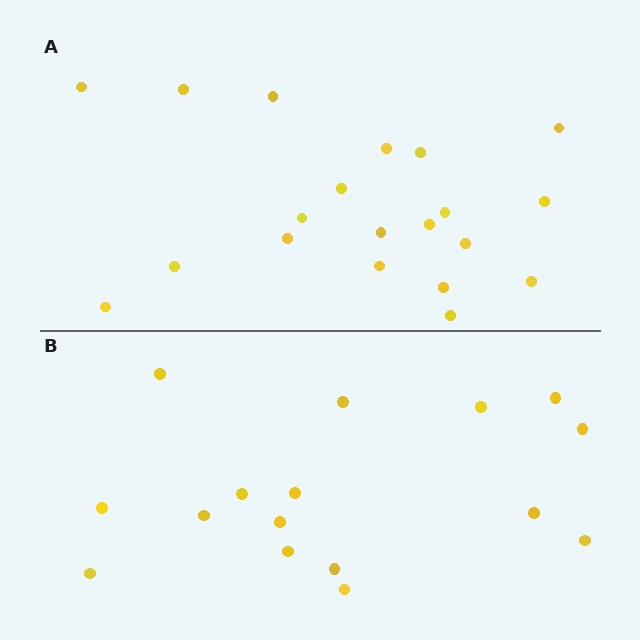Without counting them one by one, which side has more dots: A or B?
Region A (the top region) has more dots.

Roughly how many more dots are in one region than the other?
Region A has about 4 more dots than region B.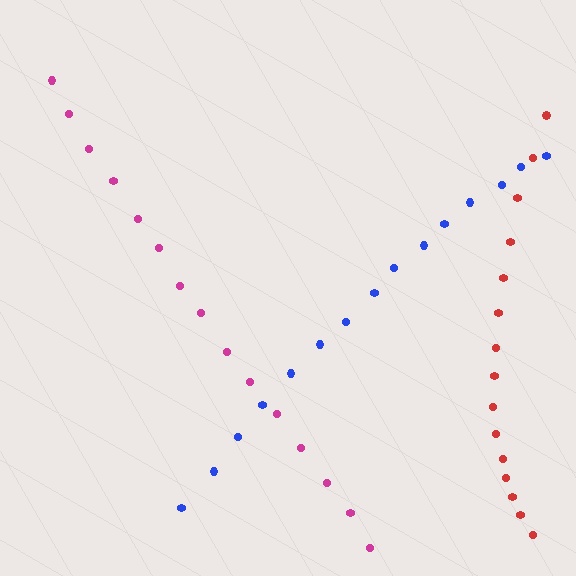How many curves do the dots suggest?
There are 3 distinct paths.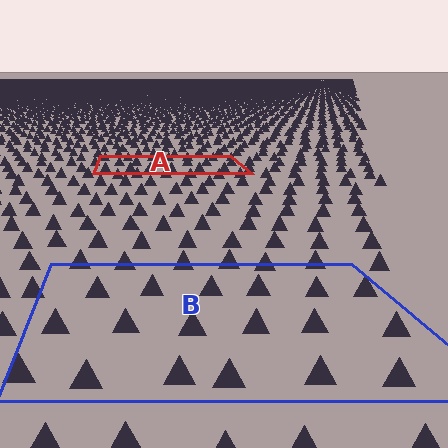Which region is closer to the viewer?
Region B is closer. The texture elements there are larger and more spread out.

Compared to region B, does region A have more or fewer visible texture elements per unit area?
Region A has more texture elements per unit area — they are packed more densely because it is farther away.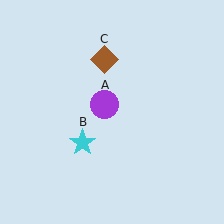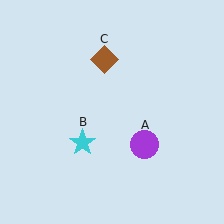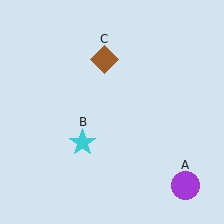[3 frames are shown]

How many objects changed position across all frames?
1 object changed position: purple circle (object A).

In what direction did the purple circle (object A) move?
The purple circle (object A) moved down and to the right.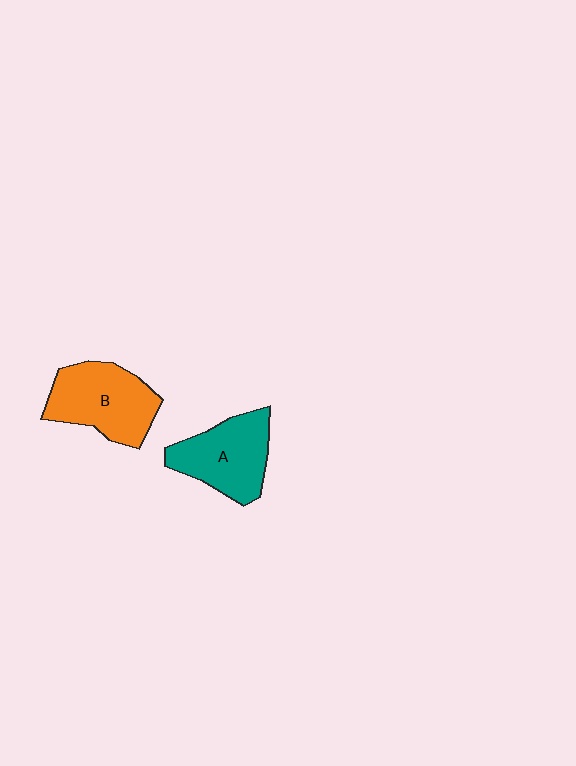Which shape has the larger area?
Shape B (orange).